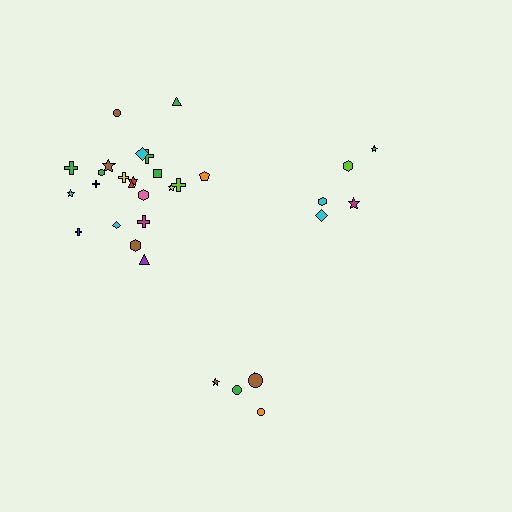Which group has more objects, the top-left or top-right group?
The top-left group.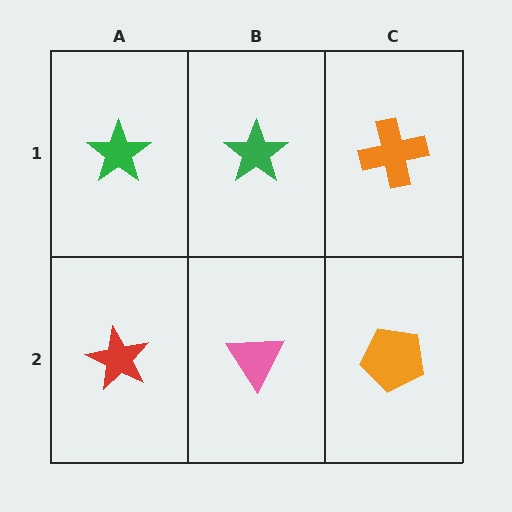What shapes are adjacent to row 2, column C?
An orange cross (row 1, column C), a pink triangle (row 2, column B).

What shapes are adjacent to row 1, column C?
An orange pentagon (row 2, column C), a green star (row 1, column B).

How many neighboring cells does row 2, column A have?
2.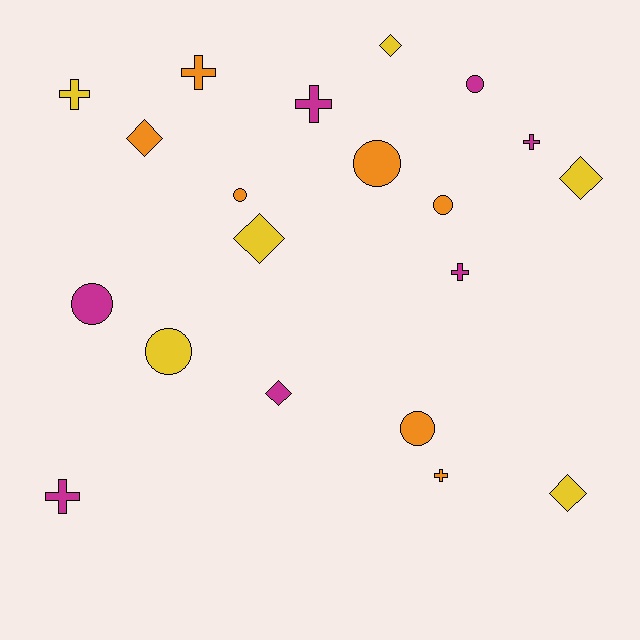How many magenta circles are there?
There are 2 magenta circles.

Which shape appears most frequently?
Circle, with 7 objects.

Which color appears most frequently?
Orange, with 7 objects.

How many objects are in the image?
There are 20 objects.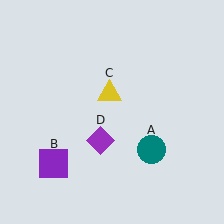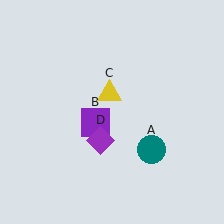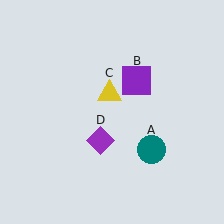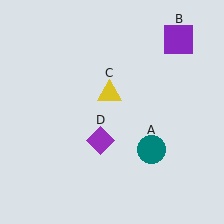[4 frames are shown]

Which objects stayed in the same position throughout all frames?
Teal circle (object A) and yellow triangle (object C) and purple diamond (object D) remained stationary.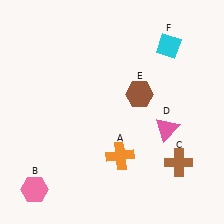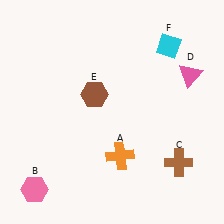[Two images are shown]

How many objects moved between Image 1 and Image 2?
2 objects moved between the two images.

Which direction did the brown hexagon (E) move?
The brown hexagon (E) moved left.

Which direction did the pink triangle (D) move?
The pink triangle (D) moved up.